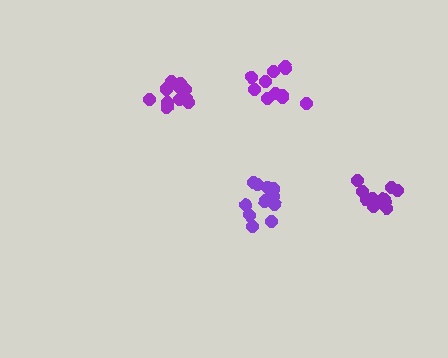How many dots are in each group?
Group 1: 11 dots, Group 2: 11 dots, Group 3: 12 dots, Group 4: 11 dots (45 total).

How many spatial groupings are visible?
There are 4 spatial groupings.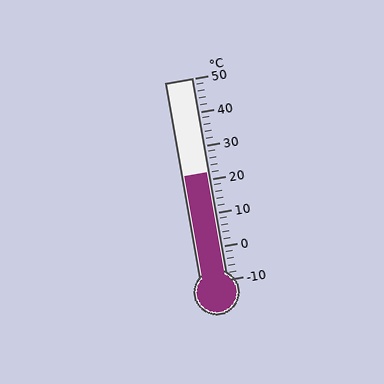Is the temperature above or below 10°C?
The temperature is above 10°C.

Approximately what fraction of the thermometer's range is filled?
The thermometer is filled to approximately 55% of its range.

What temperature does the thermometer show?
The thermometer shows approximately 22°C.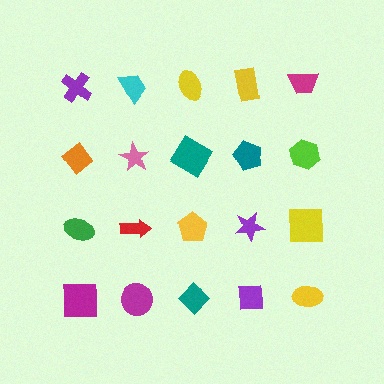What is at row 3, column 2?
A red arrow.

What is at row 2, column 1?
An orange diamond.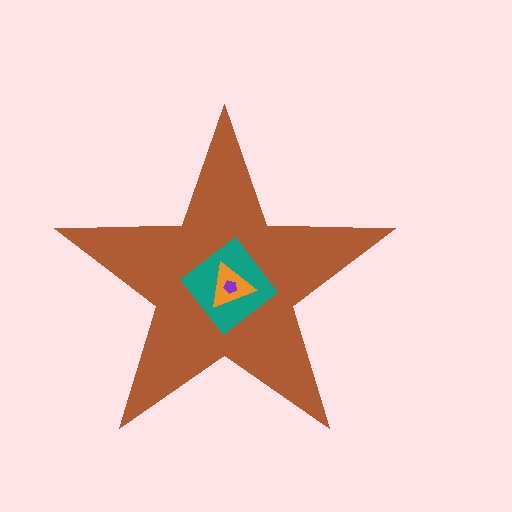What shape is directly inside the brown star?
The teal diamond.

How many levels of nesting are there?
4.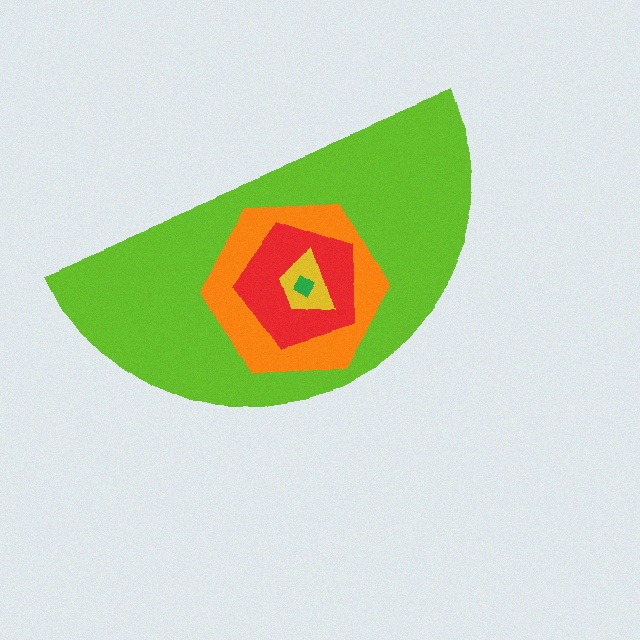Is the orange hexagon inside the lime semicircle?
Yes.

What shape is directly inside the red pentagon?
The yellow trapezoid.